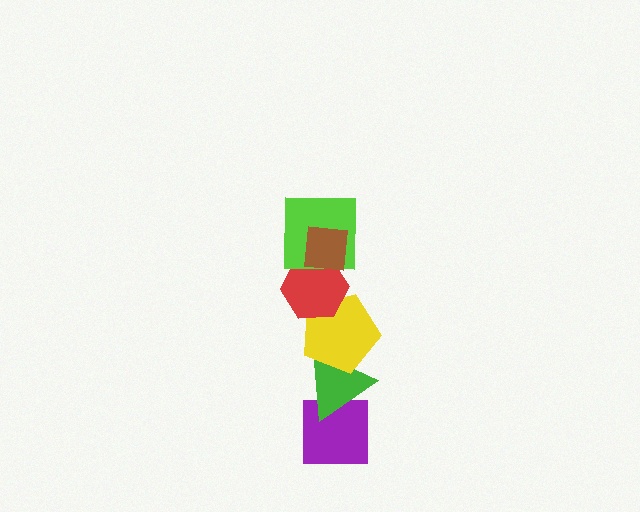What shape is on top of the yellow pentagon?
The red hexagon is on top of the yellow pentagon.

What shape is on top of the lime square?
The brown square is on top of the lime square.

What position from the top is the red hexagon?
The red hexagon is 3rd from the top.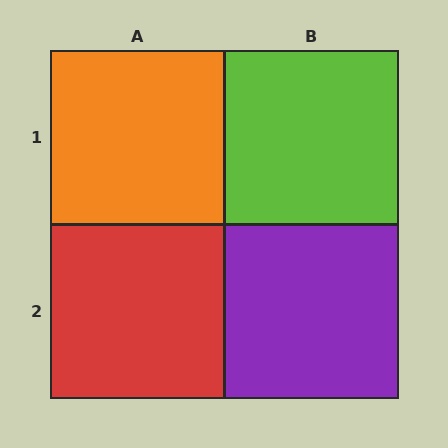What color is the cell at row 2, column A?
Red.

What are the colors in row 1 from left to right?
Orange, lime.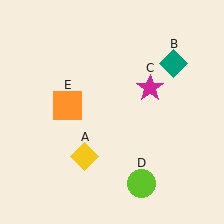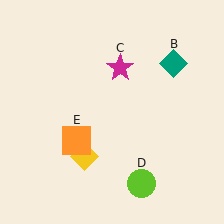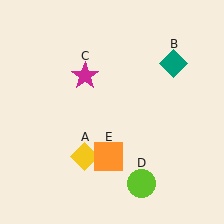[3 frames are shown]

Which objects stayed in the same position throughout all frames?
Yellow diamond (object A) and teal diamond (object B) and lime circle (object D) remained stationary.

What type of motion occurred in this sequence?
The magenta star (object C), orange square (object E) rotated counterclockwise around the center of the scene.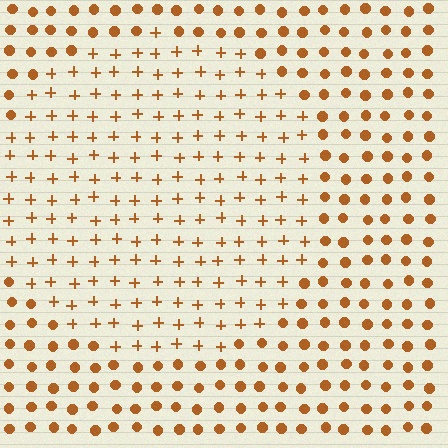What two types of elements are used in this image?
The image uses plus signs inside the circle region and circles outside it.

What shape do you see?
I see a circle.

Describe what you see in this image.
The image is filled with small brown elements arranged in a uniform grid. A circle-shaped region contains plus signs, while the surrounding area contains circles. The boundary is defined purely by the change in element shape.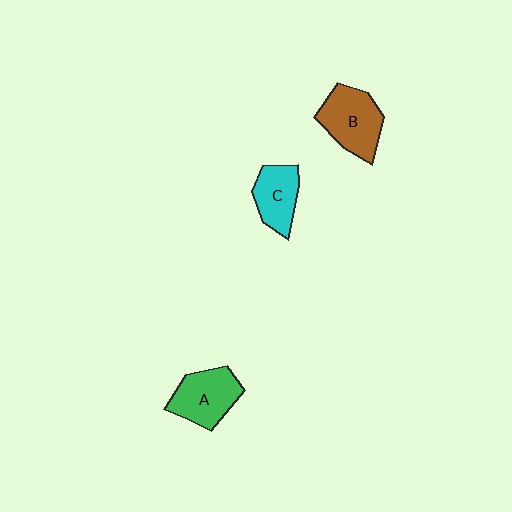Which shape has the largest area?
Shape B (brown).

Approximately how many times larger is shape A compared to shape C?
Approximately 1.2 times.